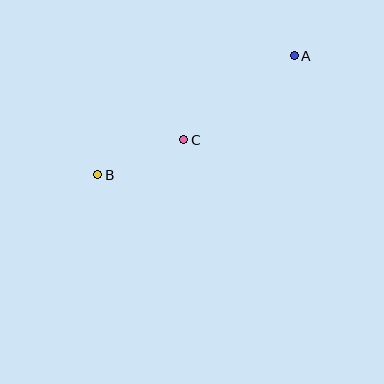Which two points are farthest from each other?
Points A and B are farthest from each other.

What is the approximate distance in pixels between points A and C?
The distance between A and C is approximately 139 pixels.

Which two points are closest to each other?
Points B and C are closest to each other.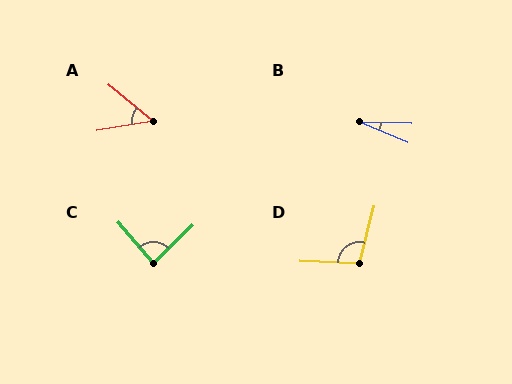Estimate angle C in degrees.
Approximately 86 degrees.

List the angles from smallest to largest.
B (22°), A (49°), C (86°), D (101°).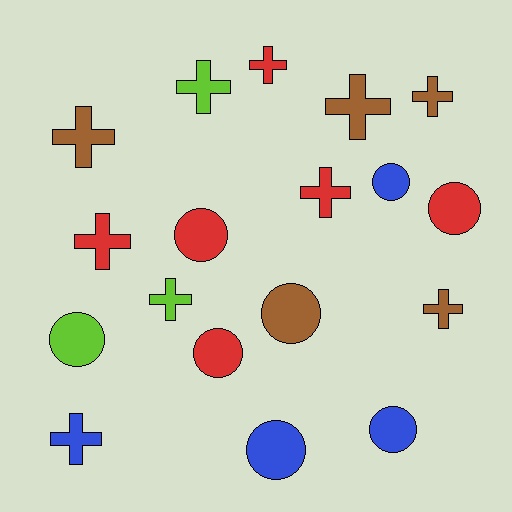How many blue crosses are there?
There is 1 blue cross.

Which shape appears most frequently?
Cross, with 10 objects.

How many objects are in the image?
There are 18 objects.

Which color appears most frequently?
Red, with 6 objects.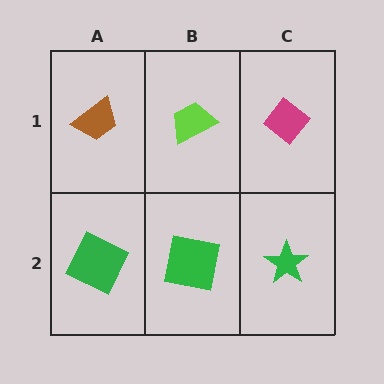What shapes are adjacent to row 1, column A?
A green square (row 2, column A), a lime trapezoid (row 1, column B).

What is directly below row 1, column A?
A green square.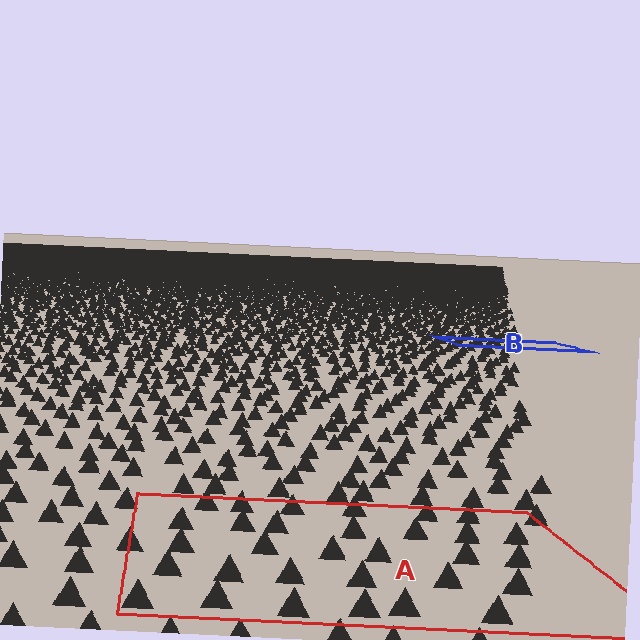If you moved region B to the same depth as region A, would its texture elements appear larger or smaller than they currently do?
They would appear larger. At a closer depth, the same texture elements are projected at a bigger on-screen size.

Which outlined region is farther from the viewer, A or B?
Region B is farther from the viewer — the texture elements inside it appear smaller and more densely packed.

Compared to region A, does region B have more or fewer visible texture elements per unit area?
Region B has more texture elements per unit area — they are packed more densely because it is farther away.